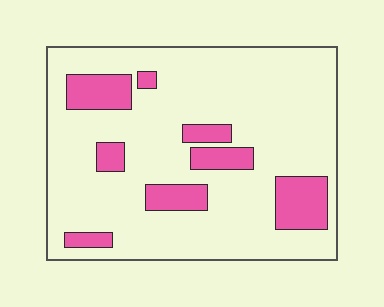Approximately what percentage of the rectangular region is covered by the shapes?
Approximately 20%.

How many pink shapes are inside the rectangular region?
8.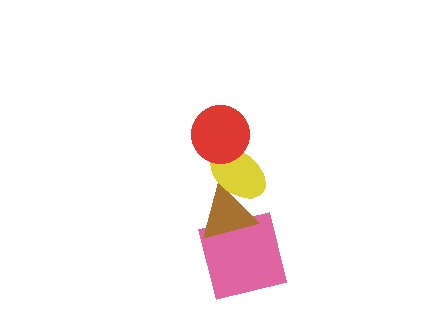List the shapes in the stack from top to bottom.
From top to bottom: the red circle, the yellow ellipse, the brown triangle, the pink square.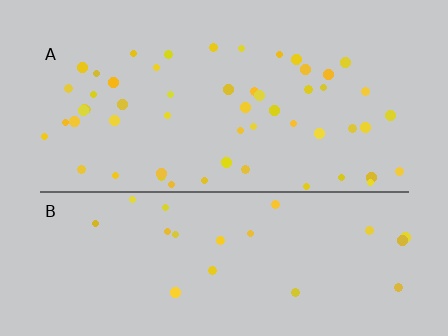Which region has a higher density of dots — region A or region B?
A (the top).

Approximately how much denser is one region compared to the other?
Approximately 2.4× — region A over region B.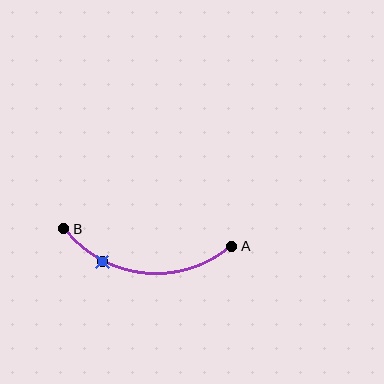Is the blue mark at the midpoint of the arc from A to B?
No. The blue mark lies on the arc but is closer to endpoint B. The arc midpoint would be at the point on the curve equidistant along the arc from both A and B.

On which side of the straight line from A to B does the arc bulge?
The arc bulges below the straight line connecting A and B.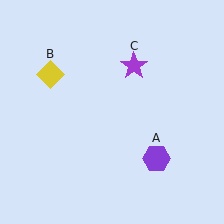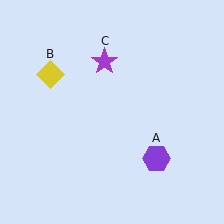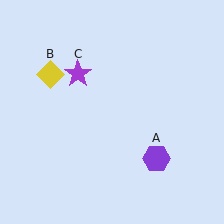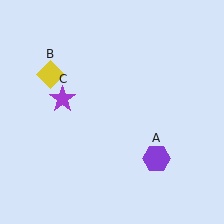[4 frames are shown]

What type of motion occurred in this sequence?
The purple star (object C) rotated counterclockwise around the center of the scene.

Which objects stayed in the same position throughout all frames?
Purple hexagon (object A) and yellow diamond (object B) remained stationary.